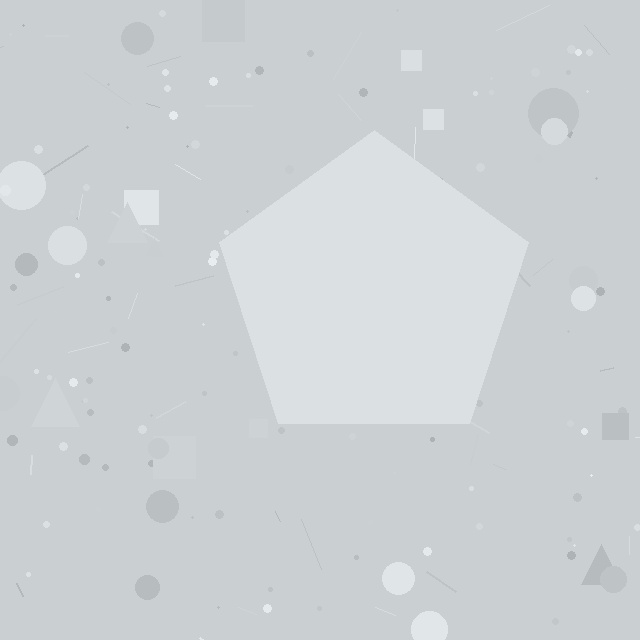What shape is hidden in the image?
A pentagon is hidden in the image.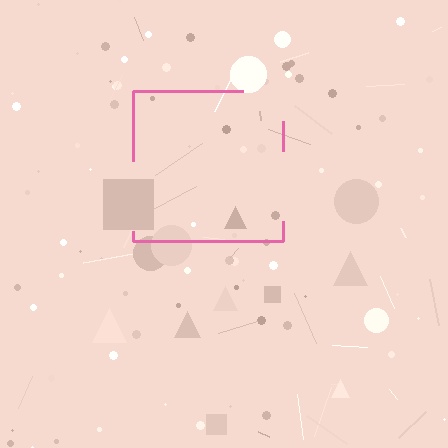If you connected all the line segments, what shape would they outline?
They would outline a square.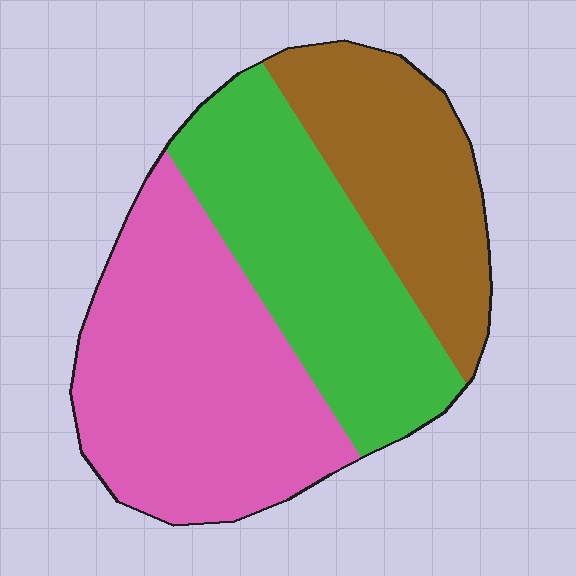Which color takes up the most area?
Pink, at roughly 40%.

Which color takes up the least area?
Brown, at roughly 25%.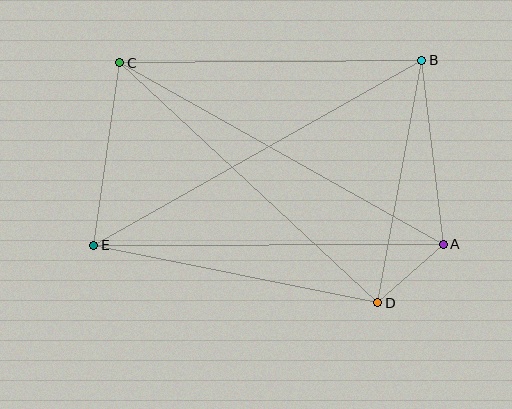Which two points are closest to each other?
Points A and D are closest to each other.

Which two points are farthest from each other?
Points B and E are farthest from each other.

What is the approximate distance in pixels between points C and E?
The distance between C and E is approximately 184 pixels.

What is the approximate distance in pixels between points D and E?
The distance between D and E is approximately 290 pixels.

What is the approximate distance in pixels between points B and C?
The distance between B and C is approximately 302 pixels.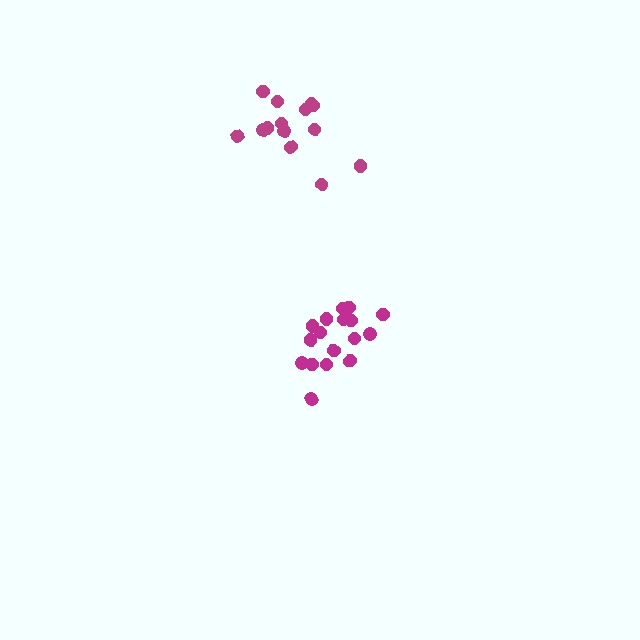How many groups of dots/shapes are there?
There are 2 groups.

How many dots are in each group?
Group 1: 14 dots, Group 2: 17 dots (31 total).